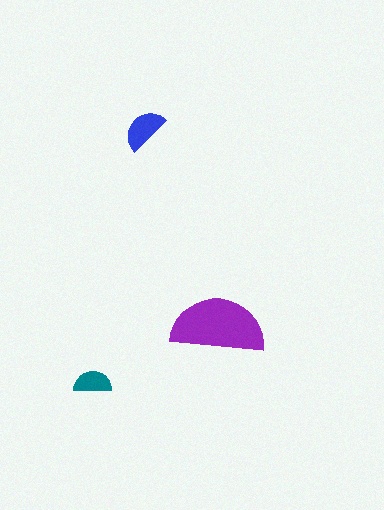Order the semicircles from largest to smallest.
the purple one, the blue one, the teal one.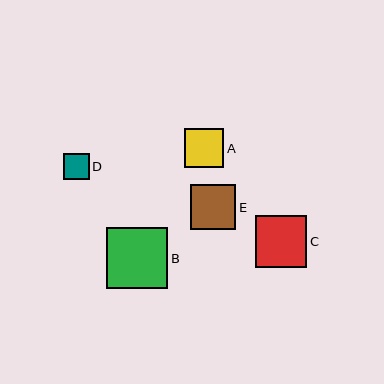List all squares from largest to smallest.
From largest to smallest: B, C, E, A, D.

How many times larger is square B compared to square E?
Square B is approximately 1.4 times the size of square E.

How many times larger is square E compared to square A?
Square E is approximately 1.2 times the size of square A.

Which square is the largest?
Square B is the largest with a size of approximately 62 pixels.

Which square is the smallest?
Square D is the smallest with a size of approximately 26 pixels.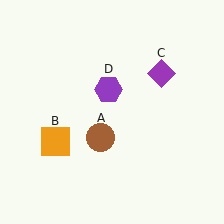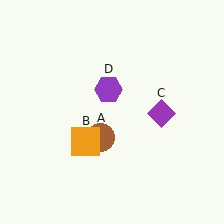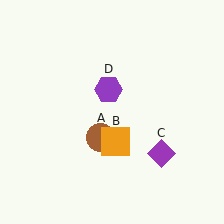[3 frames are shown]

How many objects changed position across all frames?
2 objects changed position: orange square (object B), purple diamond (object C).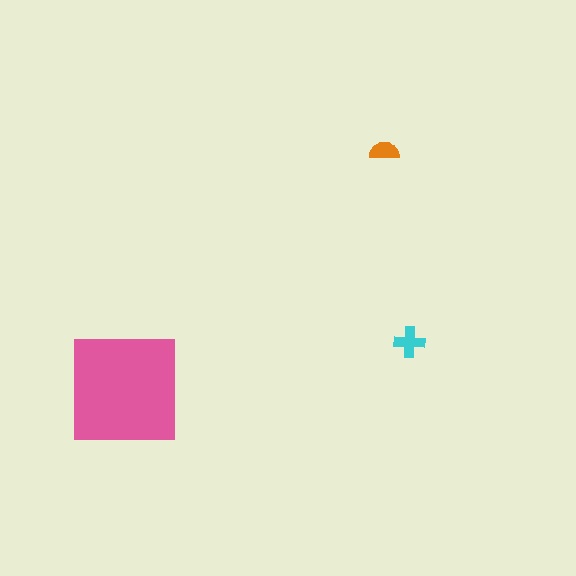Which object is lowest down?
The pink square is bottommost.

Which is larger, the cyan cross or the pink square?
The pink square.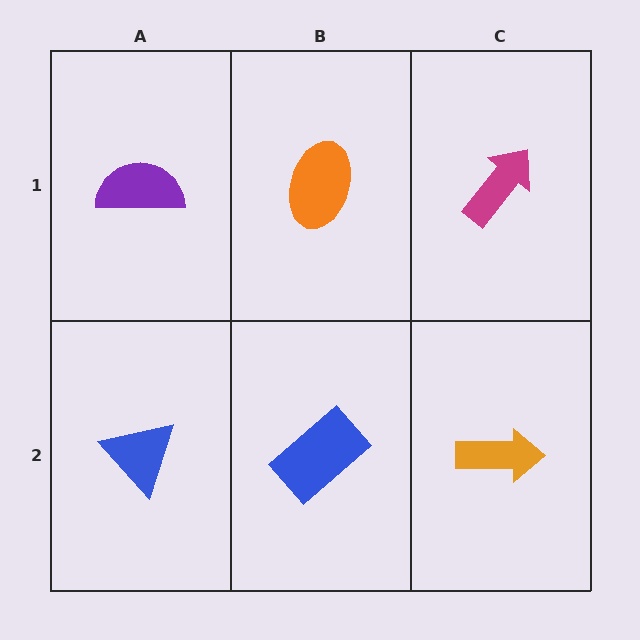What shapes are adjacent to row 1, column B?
A blue rectangle (row 2, column B), a purple semicircle (row 1, column A), a magenta arrow (row 1, column C).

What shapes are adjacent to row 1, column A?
A blue triangle (row 2, column A), an orange ellipse (row 1, column B).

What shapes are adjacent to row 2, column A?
A purple semicircle (row 1, column A), a blue rectangle (row 2, column B).